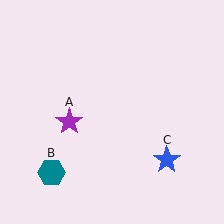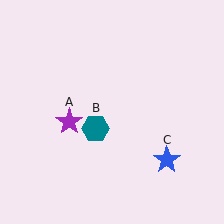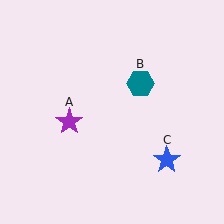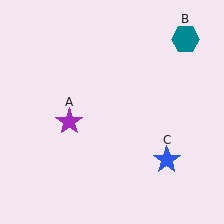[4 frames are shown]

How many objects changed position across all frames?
1 object changed position: teal hexagon (object B).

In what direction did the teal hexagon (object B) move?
The teal hexagon (object B) moved up and to the right.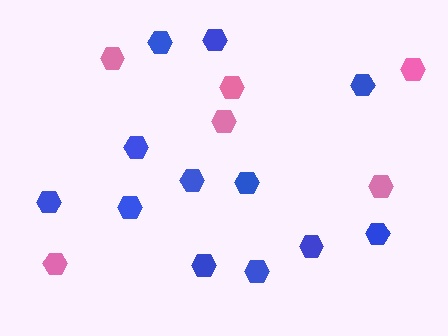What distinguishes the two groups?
There are 2 groups: one group of pink hexagons (6) and one group of blue hexagons (12).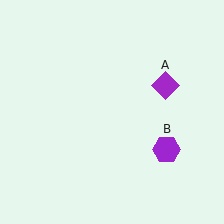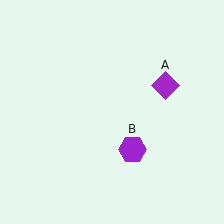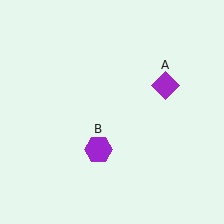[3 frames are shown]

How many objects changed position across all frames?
1 object changed position: purple hexagon (object B).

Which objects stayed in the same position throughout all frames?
Purple diamond (object A) remained stationary.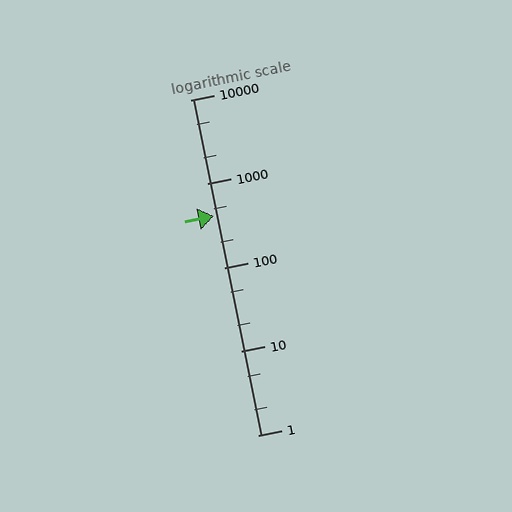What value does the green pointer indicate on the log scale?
The pointer indicates approximately 410.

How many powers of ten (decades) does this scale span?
The scale spans 4 decades, from 1 to 10000.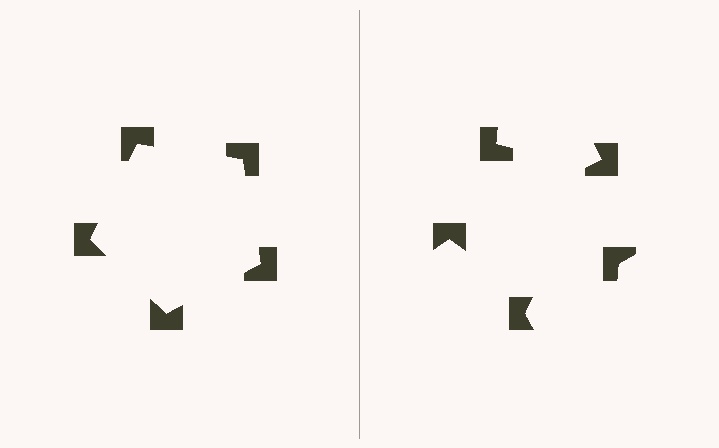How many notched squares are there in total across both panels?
10 — 5 on each side.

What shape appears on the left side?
An illusory pentagon.